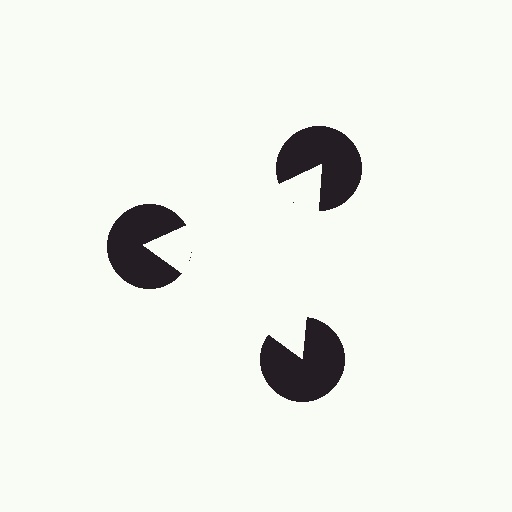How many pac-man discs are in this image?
There are 3 — one at each vertex of the illusory triangle.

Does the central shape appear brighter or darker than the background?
It typically appears slightly brighter than the background, even though no actual brightness change is drawn.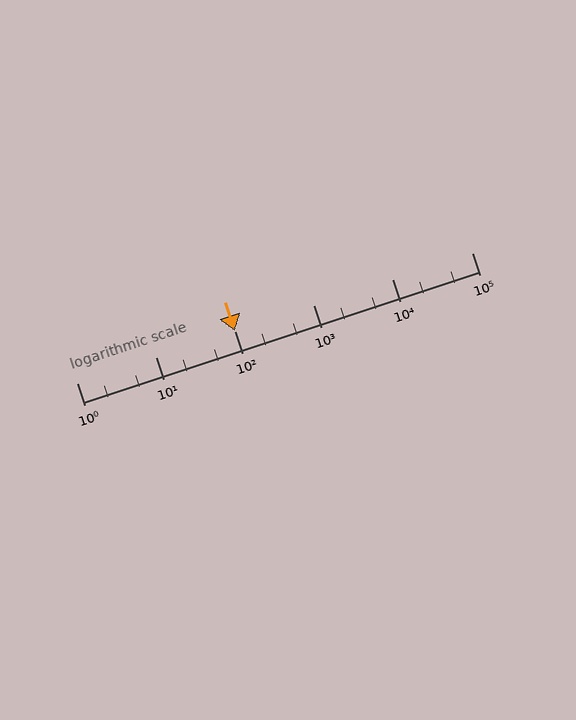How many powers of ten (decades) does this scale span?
The scale spans 5 decades, from 1 to 100000.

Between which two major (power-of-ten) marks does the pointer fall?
The pointer is between 10 and 100.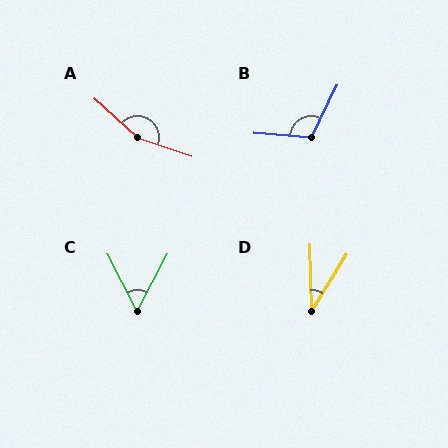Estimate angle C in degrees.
Approximately 55 degrees.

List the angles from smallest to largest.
D (33°), C (55°), B (112°), A (157°).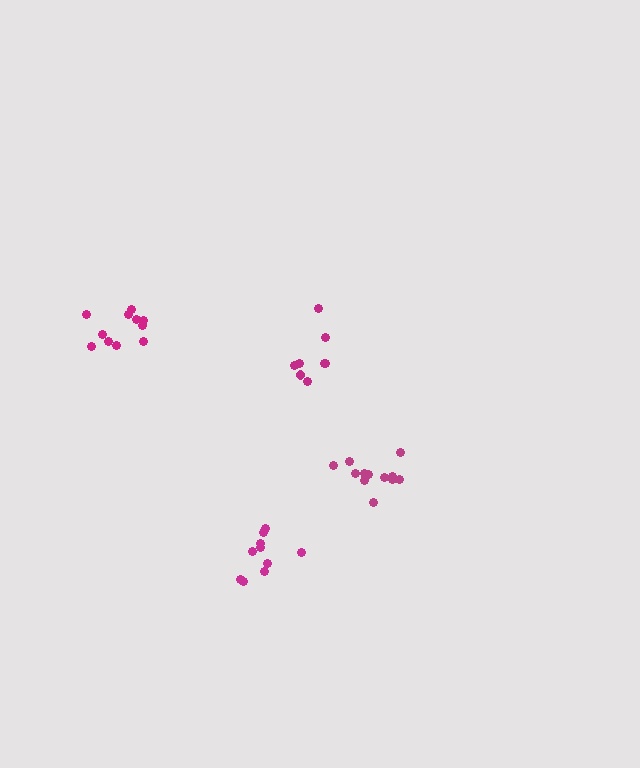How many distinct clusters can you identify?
There are 4 distinct clusters.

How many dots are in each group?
Group 1: 8 dots, Group 2: 11 dots, Group 3: 12 dots, Group 4: 10 dots (41 total).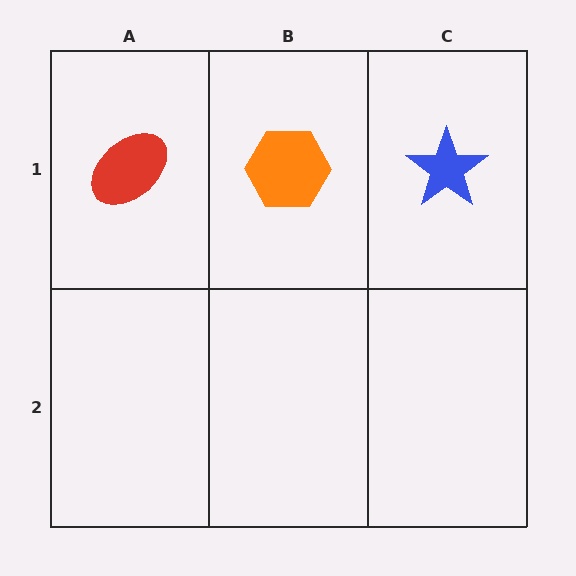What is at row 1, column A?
A red ellipse.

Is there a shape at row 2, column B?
No, that cell is empty.